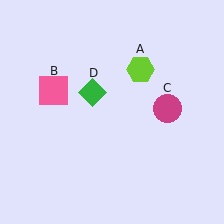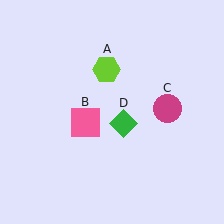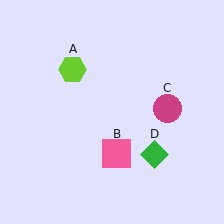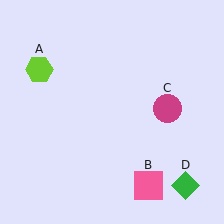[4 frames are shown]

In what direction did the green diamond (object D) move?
The green diamond (object D) moved down and to the right.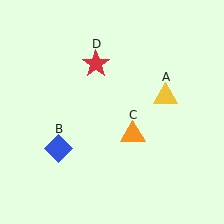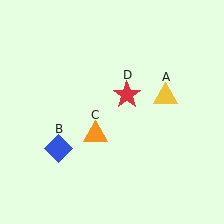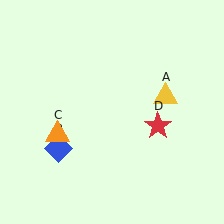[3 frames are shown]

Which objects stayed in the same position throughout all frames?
Yellow triangle (object A) and blue diamond (object B) remained stationary.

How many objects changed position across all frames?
2 objects changed position: orange triangle (object C), red star (object D).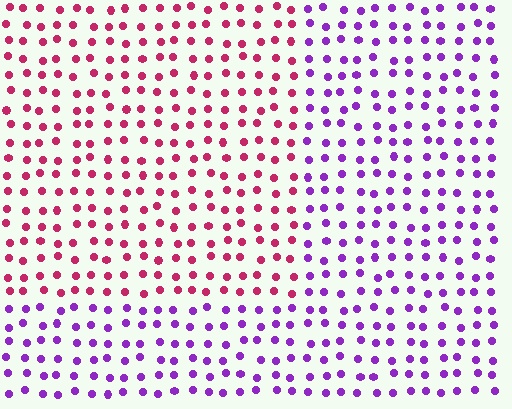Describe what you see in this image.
The image is filled with small purple elements in a uniform arrangement. A rectangle-shaped region is visible where the elements are tinted to a slightly different hue, forming a subtle color boundary.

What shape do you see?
I see a rectangle.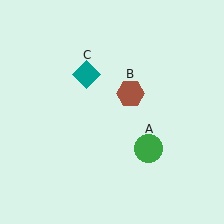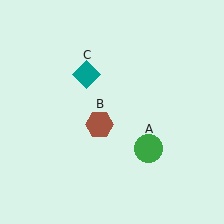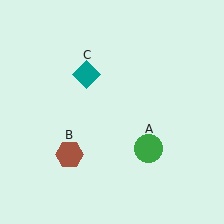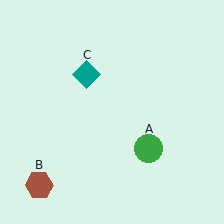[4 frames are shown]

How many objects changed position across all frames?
1 object changed position: brown hexagon (object B).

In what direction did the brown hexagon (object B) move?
The brown hexagon (object B) moved down and to the left.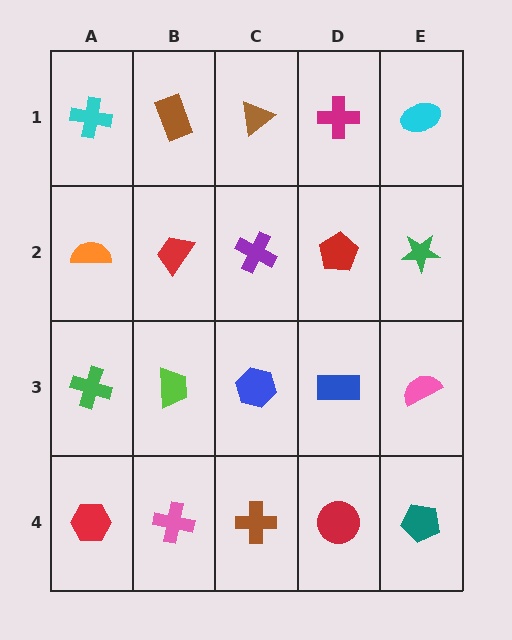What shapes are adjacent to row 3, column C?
A purple cross (row 2, column C), a brown cross (row 4, column C), a lime trapezoid (row 3, column B), a blue rectangle (row 3, column D).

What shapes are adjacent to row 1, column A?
An orange semicircle (row 2, column A), a brown rectangle (row 1, column B).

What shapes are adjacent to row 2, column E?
A cyan ellipse (row 1, column E), a pink semicircle (row 3, column E), a red pentagon (row 2, column D).